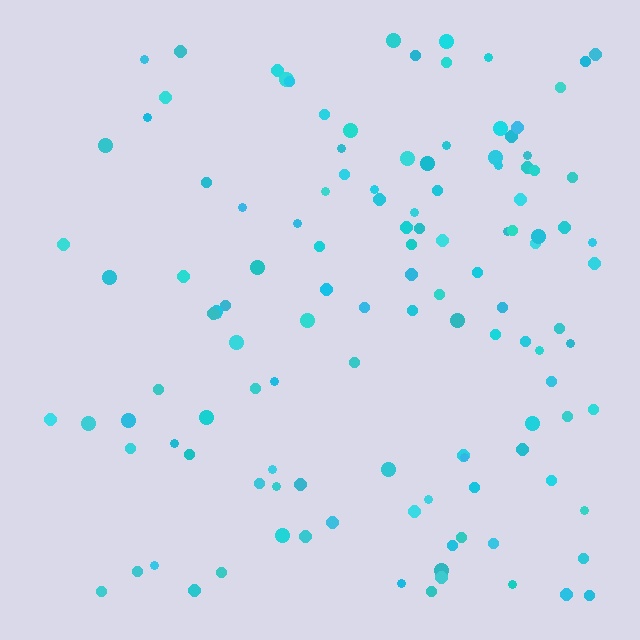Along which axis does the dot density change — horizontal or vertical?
Horizontal.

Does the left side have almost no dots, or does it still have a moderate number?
Still a moderate number, just noticeably fewer than the right.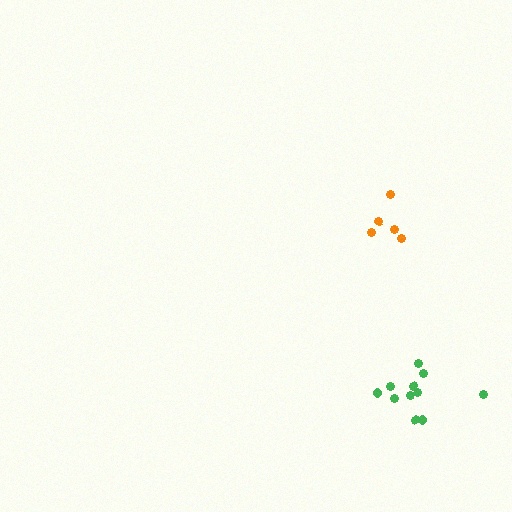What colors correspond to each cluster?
The clusters are colored: orange, green.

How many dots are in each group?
Group 1: 5 dots, Group 2: 11 dots (16 total).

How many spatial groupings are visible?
There are 2 spatial groupings.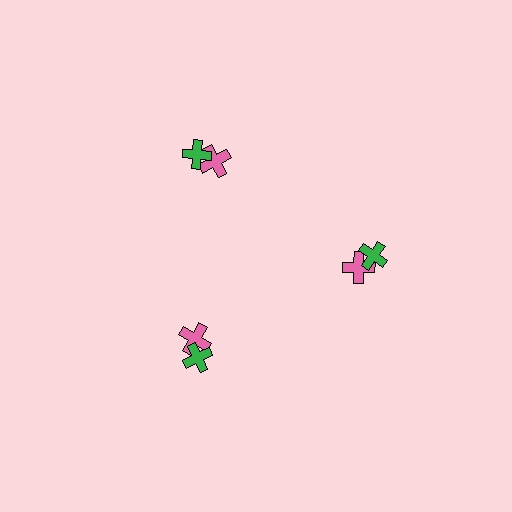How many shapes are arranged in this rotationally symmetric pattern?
There are 6 shapes, arranged in 3 groups of 2.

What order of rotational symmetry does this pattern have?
This pattern has 3-fold rotational symmetry.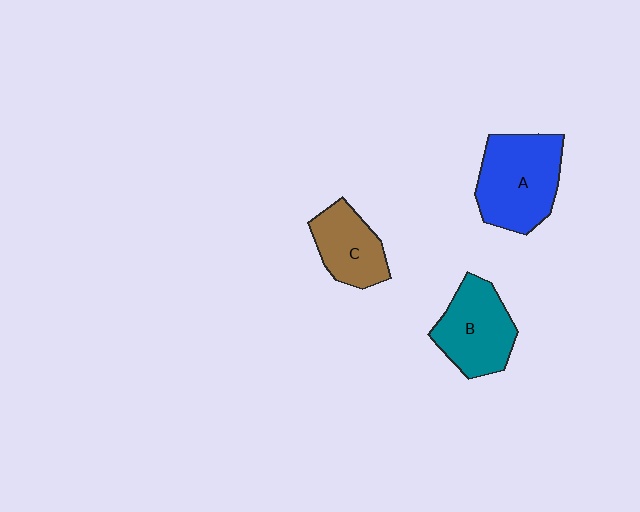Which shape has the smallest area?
Shape C (brown).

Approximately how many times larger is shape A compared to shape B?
Approximately 1.2 times.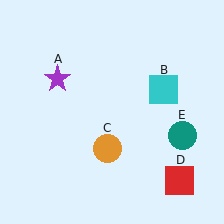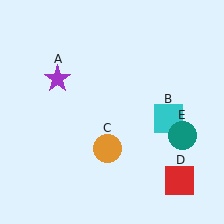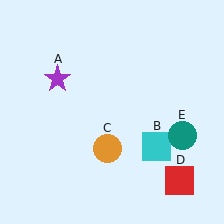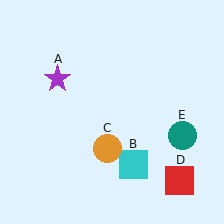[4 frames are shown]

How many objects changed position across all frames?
1 object changed position: cyan square (object B).